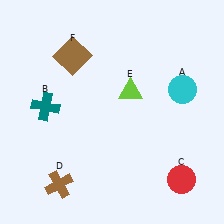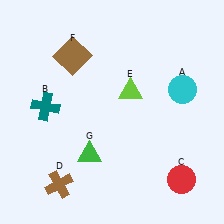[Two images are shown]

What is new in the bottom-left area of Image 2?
A green triangle (G) was added in the bottom-left area of Image 2.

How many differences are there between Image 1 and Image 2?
There is 1 difference between the two images.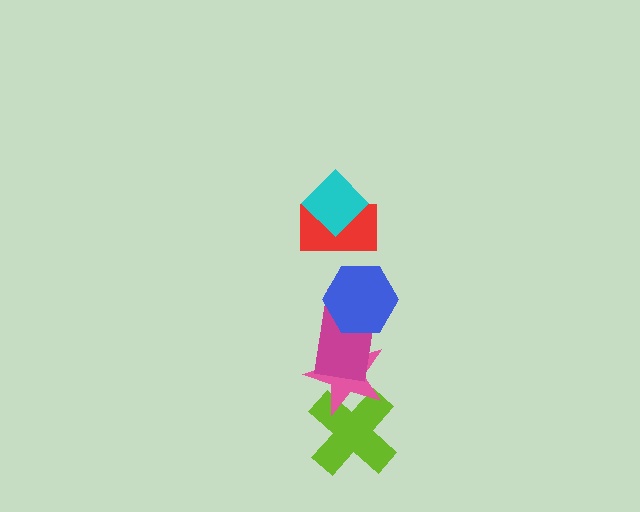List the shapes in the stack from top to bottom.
From top to bottom: the cyan diamond, the red rectangle, the blue hexagon, the magenta rectangle, the pink star, the lime cross.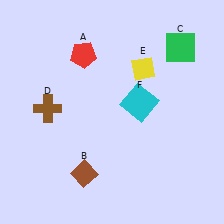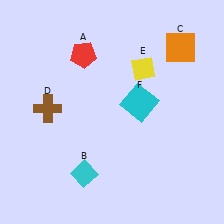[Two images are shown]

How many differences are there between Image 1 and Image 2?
There are 2 differences between the two images.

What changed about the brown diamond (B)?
In Image 1, B is brown. In Image 2, it changed to cyan.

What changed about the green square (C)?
In Image 1, C is green. In Image 2, it changed to orange.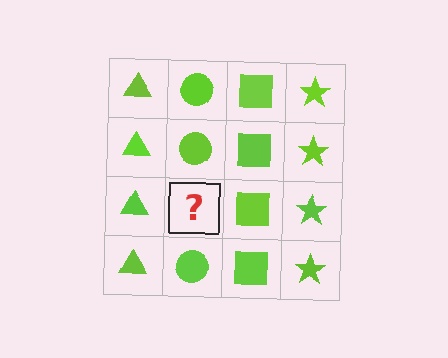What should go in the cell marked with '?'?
The missing cell should contain a lime circle.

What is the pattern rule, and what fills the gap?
The rule is that each column has a consistent shape. The gap should be filled with a lime circle.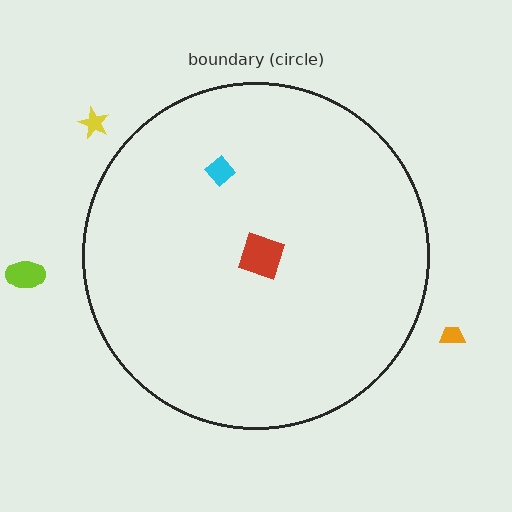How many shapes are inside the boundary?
2 inside, 3 outside.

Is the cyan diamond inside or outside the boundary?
Inside.